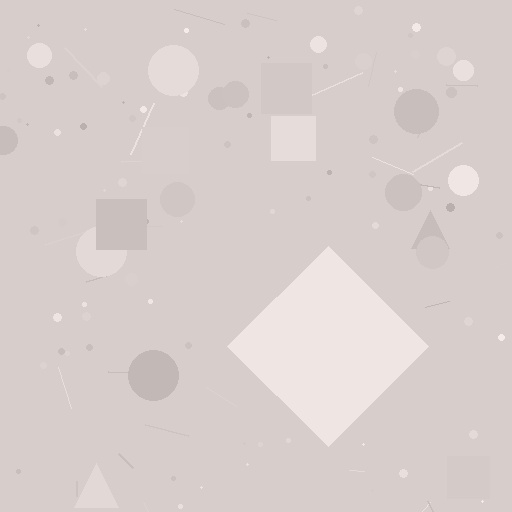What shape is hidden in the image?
A diamond is hidden in the image.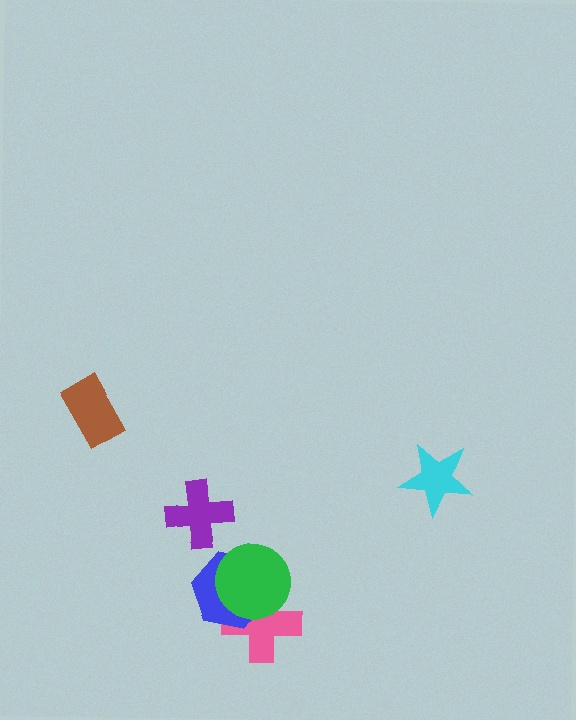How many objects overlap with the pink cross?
2 objects overlap with the pink cross.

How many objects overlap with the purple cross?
0 objects overlap with the purple cross.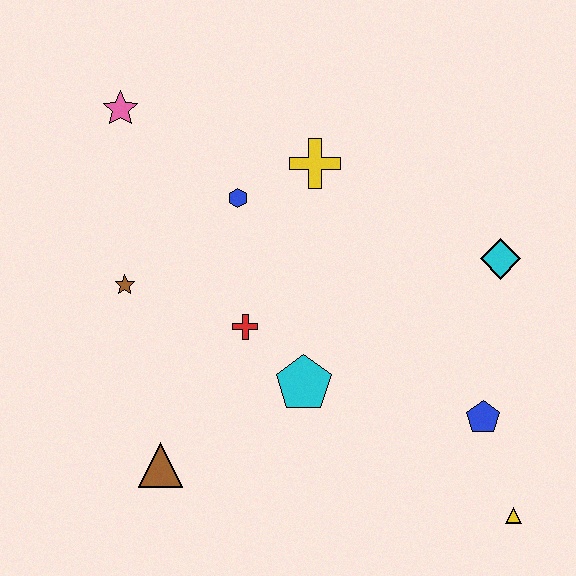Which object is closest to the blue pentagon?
The yellow triangle is closest to the blue pentagon.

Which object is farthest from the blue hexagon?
The yellow triangle is farthest from the blue hexagon.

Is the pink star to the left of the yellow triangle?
Yes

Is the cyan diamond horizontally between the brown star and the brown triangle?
No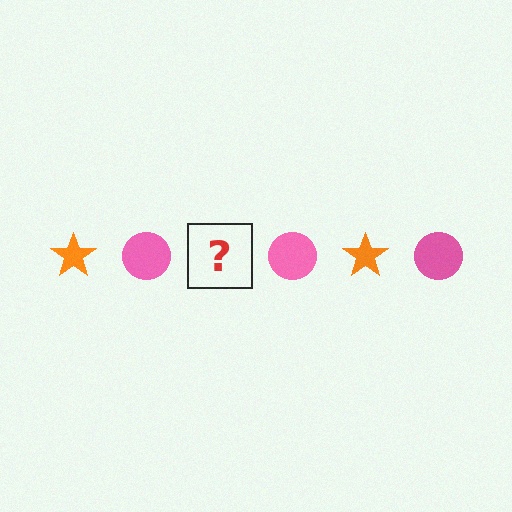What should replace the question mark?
The question mark should be replaced with an orange star.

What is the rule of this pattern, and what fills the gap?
The rule is that the pattern alternates between orange star and pink circle. The gap should be filled with an orange star.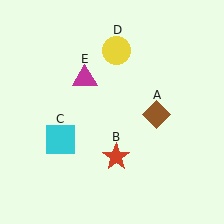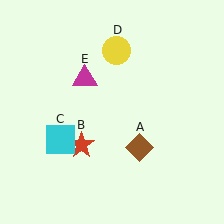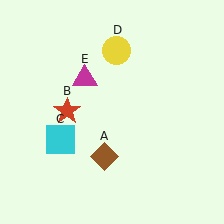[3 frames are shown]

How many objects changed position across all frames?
2 objects changed position: brown diamond (object A), red star (object B).